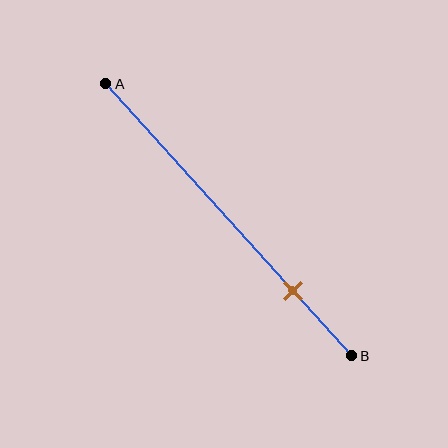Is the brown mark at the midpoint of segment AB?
No, the mark is at about 75% from A, not at the 50% midpoint.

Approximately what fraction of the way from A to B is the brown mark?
The brown mark is approximately 75% of the way from A to B.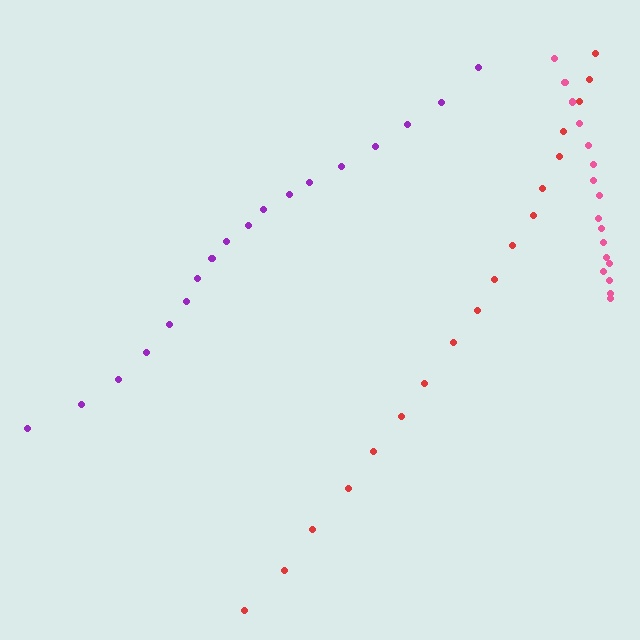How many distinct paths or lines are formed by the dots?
There are 3 distinct paths.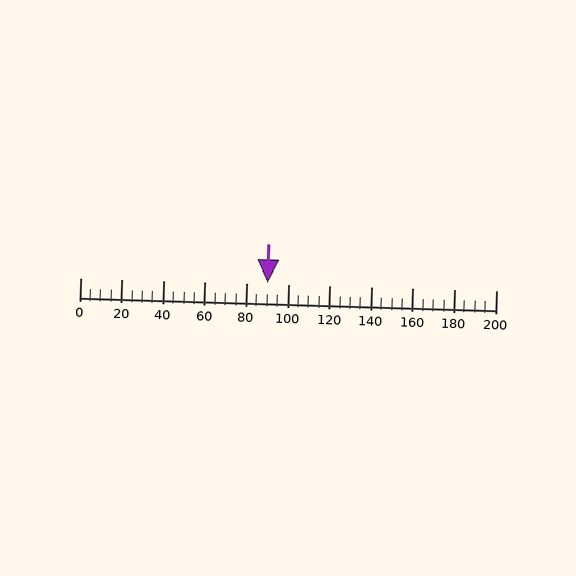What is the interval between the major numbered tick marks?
The major tick marks are spaced 20 units apart.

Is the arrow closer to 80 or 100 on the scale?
The arrow is closer to 100.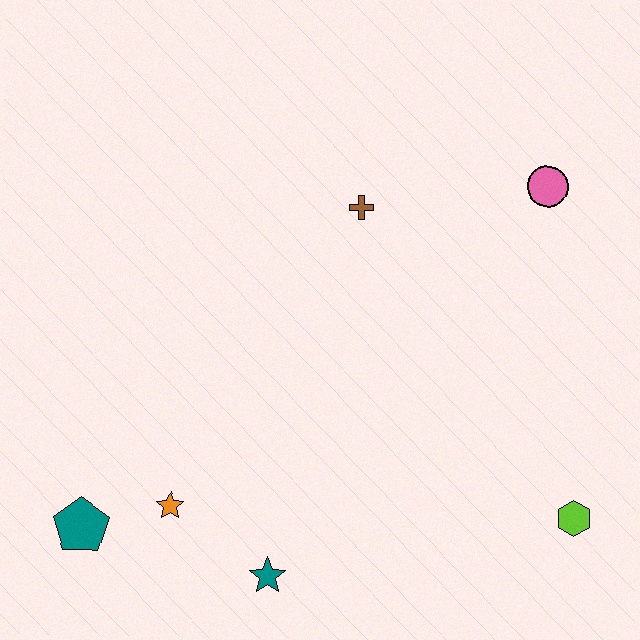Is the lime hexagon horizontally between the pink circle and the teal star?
No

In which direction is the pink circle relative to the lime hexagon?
The pink circle is above the lime hexagon.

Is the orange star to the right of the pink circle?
No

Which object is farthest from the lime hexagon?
The teal pentagon is farthest from the lime hexagon.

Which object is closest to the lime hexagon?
The teal star is closest to the lime hexagon.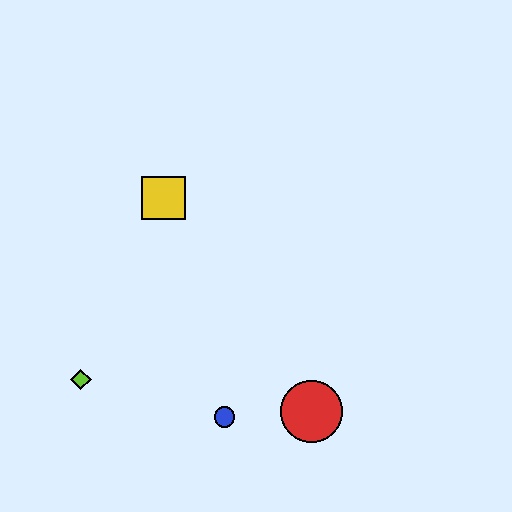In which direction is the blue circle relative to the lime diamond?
The blue circle is to the right of the lime diamond.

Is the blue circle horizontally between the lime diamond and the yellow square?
No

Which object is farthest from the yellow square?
The red circle is farthest from the yellow square.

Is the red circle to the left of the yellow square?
No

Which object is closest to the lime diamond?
The blue circle is closest to the lime diamond.